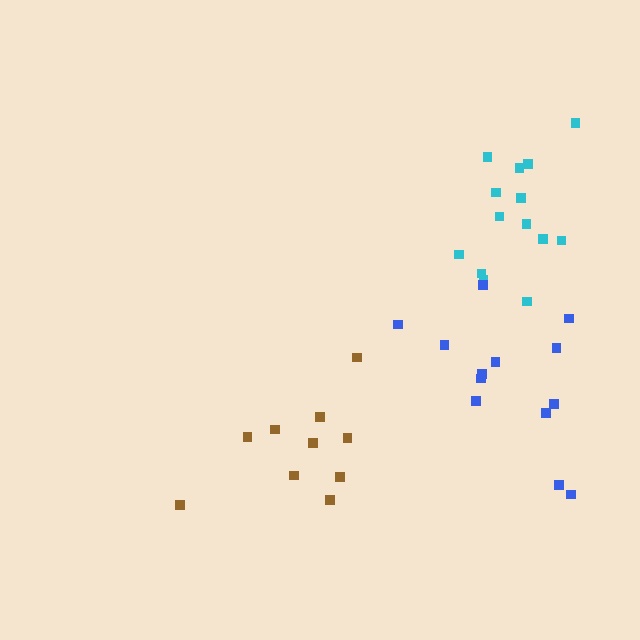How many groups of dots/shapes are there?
There are 3 groups.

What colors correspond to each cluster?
The clusters are colored: cyan, blue, brown.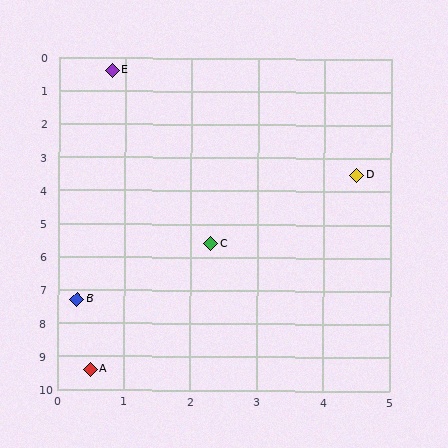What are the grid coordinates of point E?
Point E is at approximately (0.8, 0.4).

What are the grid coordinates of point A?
Point A is at approximately (0.5, 9.4).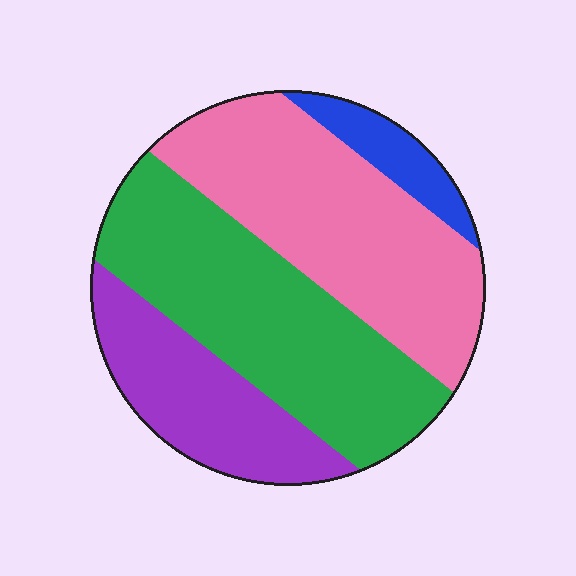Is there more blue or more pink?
Pink.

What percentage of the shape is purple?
Purple takes up about one fifth (1/5) of the shape.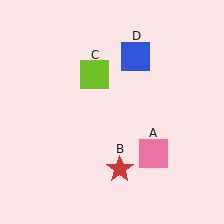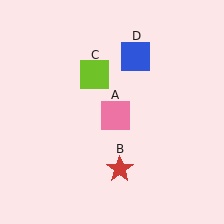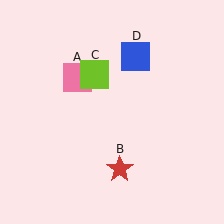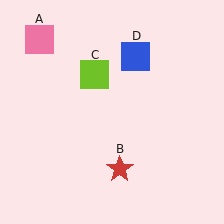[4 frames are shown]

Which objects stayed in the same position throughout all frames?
Red star (object B) and lime square (object C) and blue square (object D) remained stationary.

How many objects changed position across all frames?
1 object changed position: pink square (object A).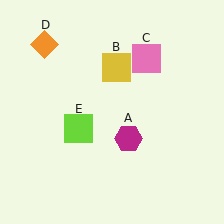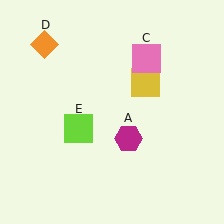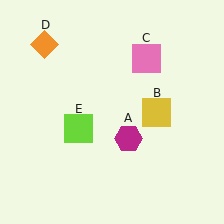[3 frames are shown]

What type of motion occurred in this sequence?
The yellow square (object B) rotated clockwise around the center of the scene.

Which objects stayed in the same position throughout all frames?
Magenta hexagon (object A) and pink square (object C) and orange diamond (object D) and lime square (object E) remained stationary.